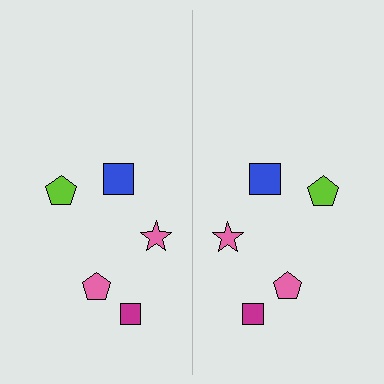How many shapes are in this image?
There are 10 shapes in this image.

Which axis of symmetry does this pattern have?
The pattern has a vertical axis of symmetry running through the center of the image.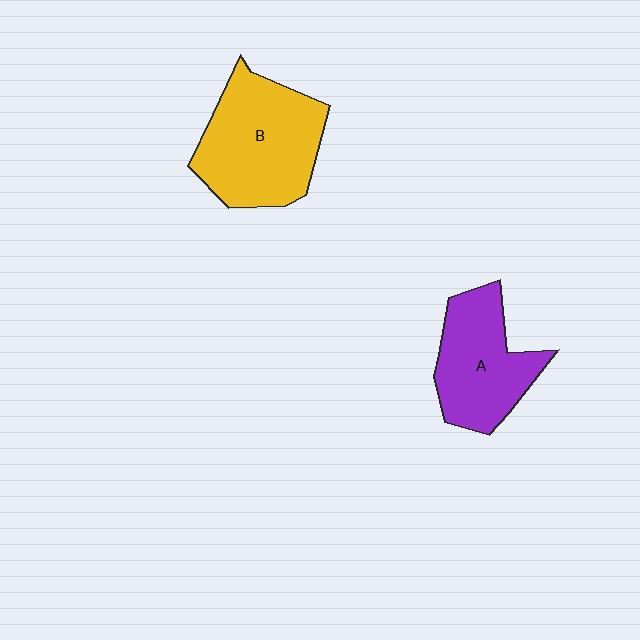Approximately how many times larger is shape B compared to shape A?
Approximately 1.3 times.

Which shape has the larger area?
Shape B (yellow).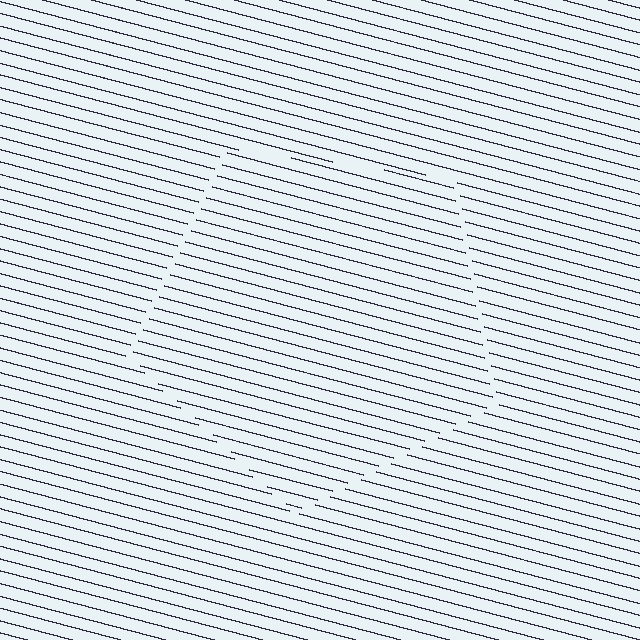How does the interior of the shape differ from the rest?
The interior of the shape contains the same grating, shifted by half a period — the contour is defined by the phase discontinuity where line-ends from the inner and outer gratings abut.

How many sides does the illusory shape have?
5 sides — the line-ends trace a pentagon.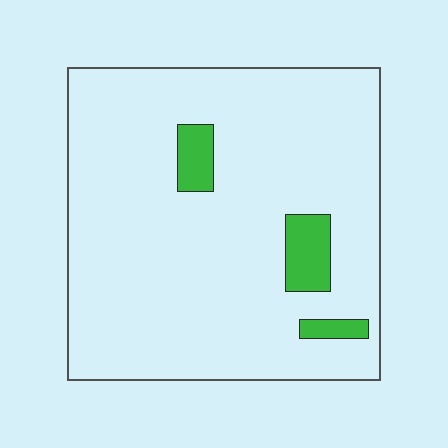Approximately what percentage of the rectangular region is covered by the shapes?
Approximately 10%.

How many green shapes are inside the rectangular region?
3.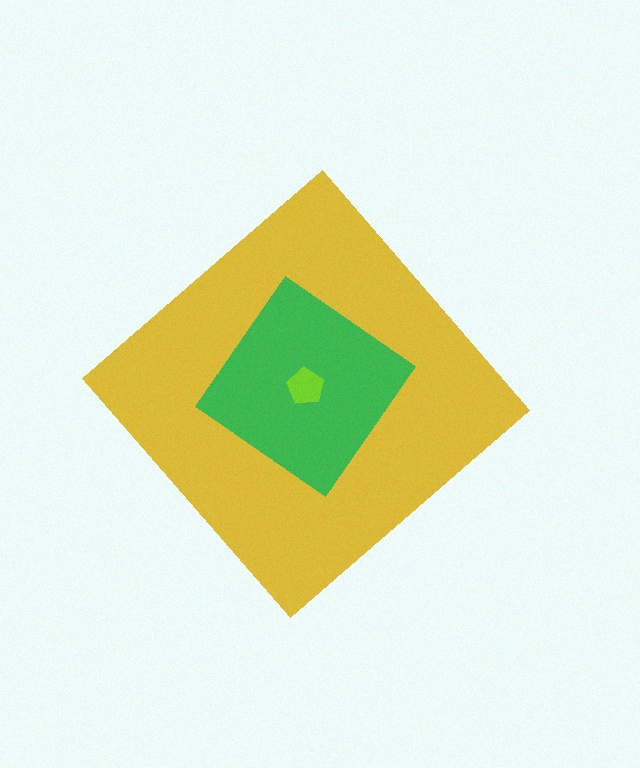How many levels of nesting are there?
3.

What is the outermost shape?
The yellow diamond.